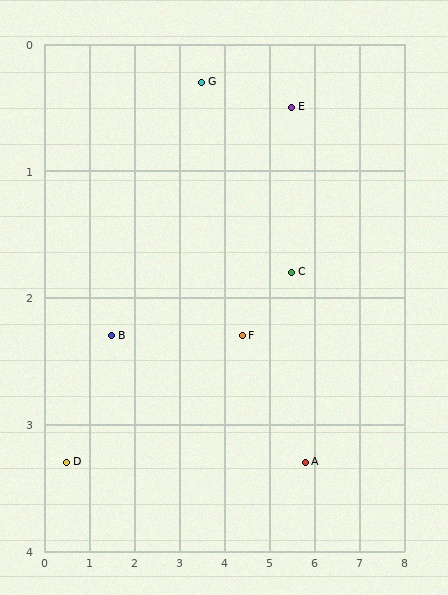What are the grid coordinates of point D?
Point D is at approximately (0.5, 3.3).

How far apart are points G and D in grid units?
Points G and D are about 4.2 grid units apart.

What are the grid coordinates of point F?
Point F is at approximately (4.4, 2.3).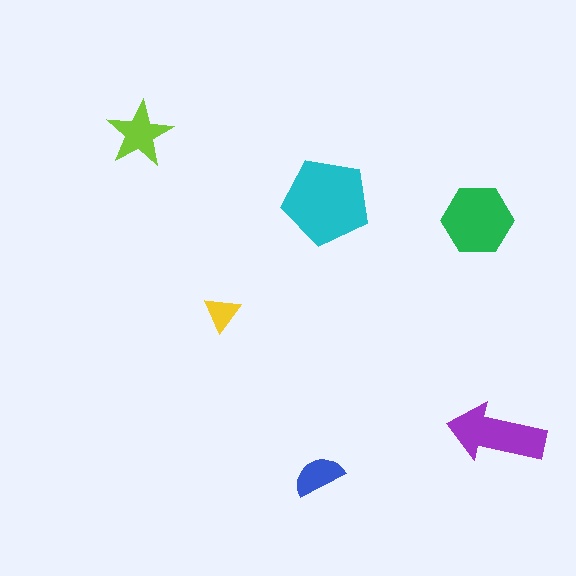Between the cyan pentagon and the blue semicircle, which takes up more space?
The cyan pentagon.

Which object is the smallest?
The yellow triangle.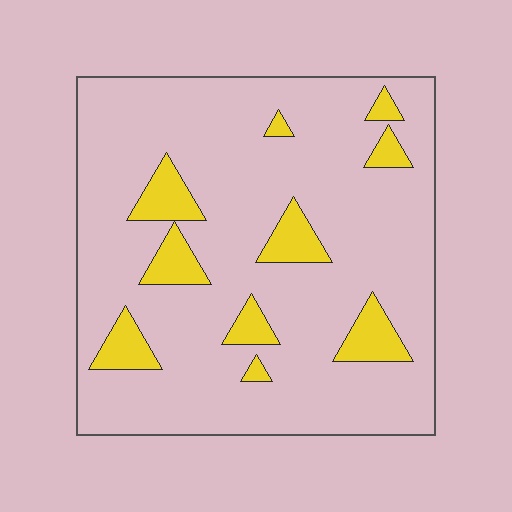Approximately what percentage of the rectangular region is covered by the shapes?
Approximately 15%.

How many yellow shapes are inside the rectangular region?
10.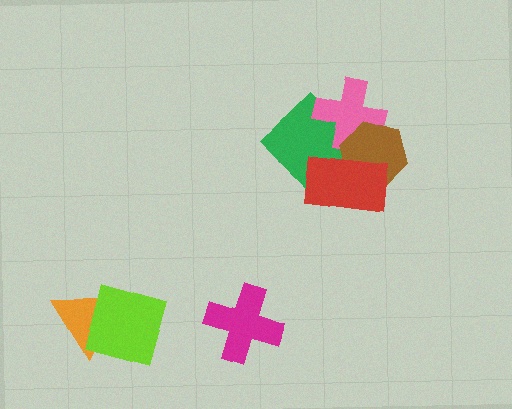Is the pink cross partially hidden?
Yes, it is partially covered by another shape.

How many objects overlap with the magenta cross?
0 objects overlap with the magenta cross.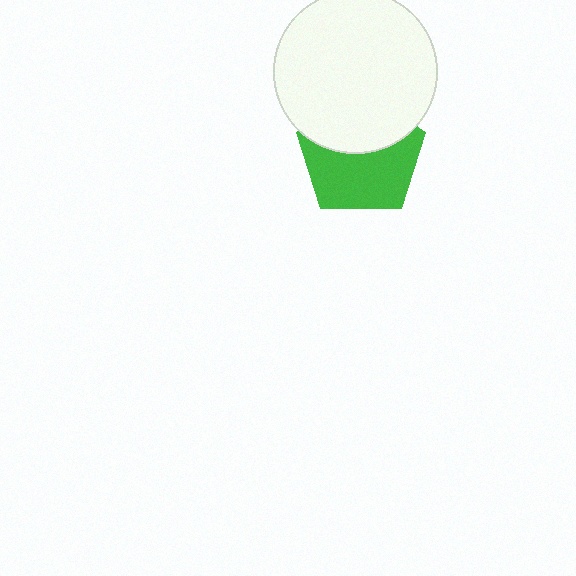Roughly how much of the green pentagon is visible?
About half of it is visible (roughly 58%).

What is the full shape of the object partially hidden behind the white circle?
The partially hidden object is a green pentagon.